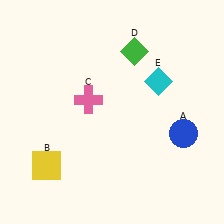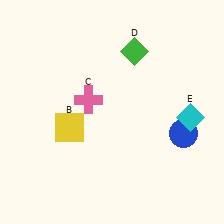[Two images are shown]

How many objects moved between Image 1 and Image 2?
2 objects moved between the two images.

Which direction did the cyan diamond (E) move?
The cyan diamond (E) moved down.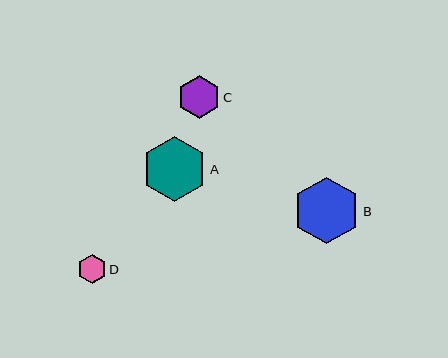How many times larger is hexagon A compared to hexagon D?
Hexagon A is approximately 2.3 times the size of hexagon D.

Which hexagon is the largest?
Hexagon B is the largest with a size of approximately 67 pixels.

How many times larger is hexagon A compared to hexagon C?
Hexagon A is approximately 1.5 times the size of hexagon C.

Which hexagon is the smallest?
Hexagon D is the smallest with a size of approximately 29 pixels.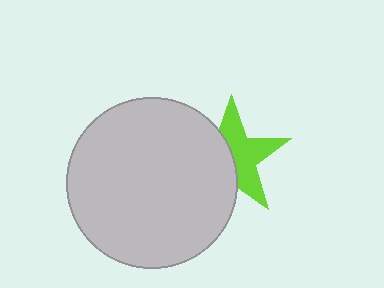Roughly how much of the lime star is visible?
About half of it is visible (roughly 53%).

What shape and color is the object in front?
The object in front is a light gray circle.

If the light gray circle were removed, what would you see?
You would see the complete lime star.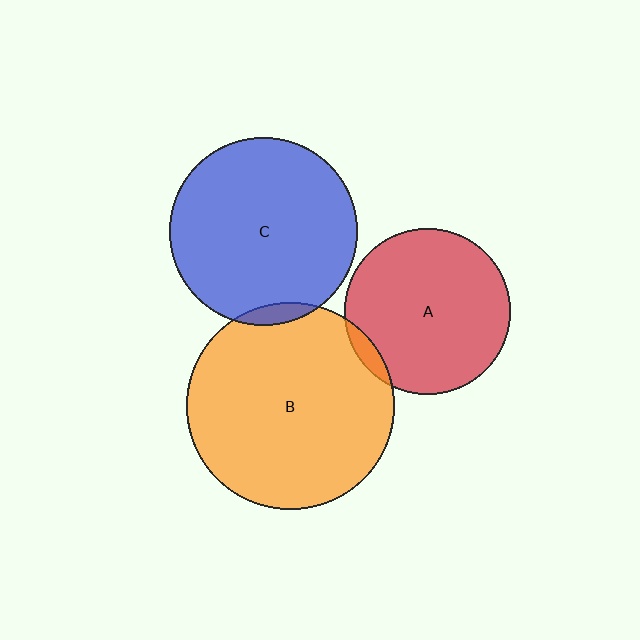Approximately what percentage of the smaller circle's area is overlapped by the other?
Approximately 5%.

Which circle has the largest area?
Circle B (orange).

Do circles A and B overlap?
Yes.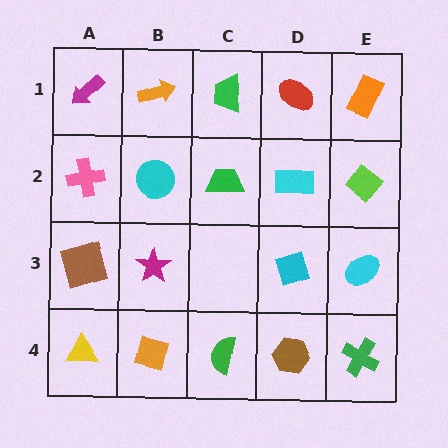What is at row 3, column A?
A brown square.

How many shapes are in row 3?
4 shapes.